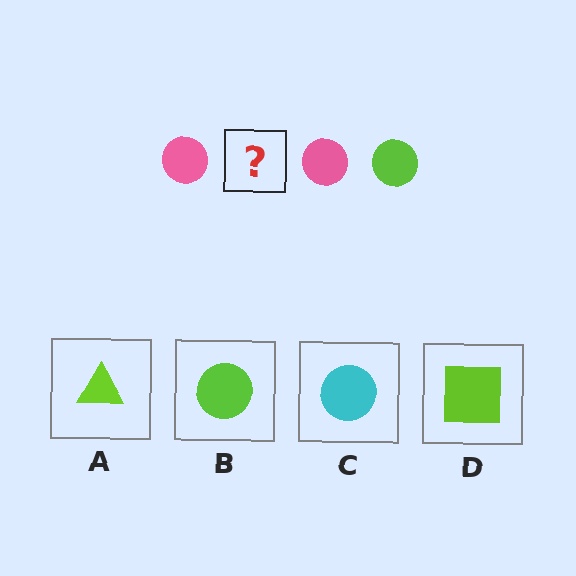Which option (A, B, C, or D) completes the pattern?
B.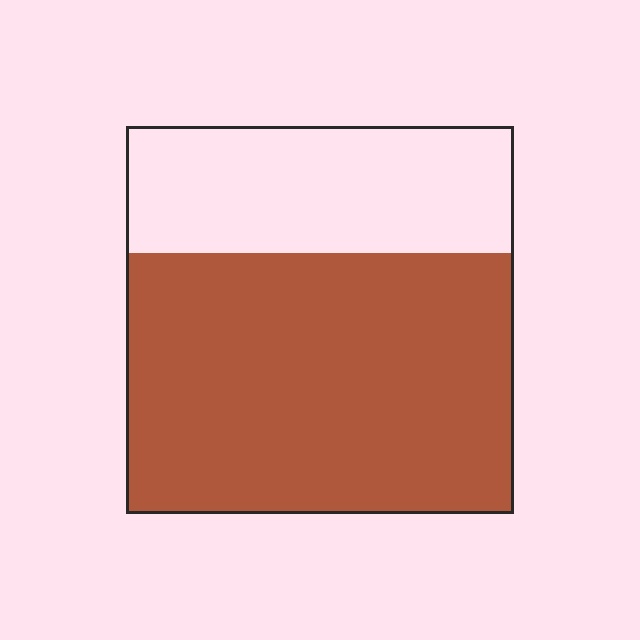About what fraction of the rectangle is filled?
About two thirds (2/3).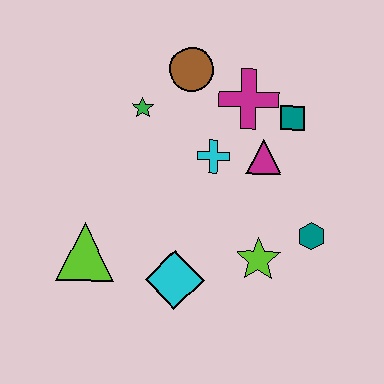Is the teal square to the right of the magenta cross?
Yes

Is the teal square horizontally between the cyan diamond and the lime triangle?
No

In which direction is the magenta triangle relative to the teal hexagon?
The magenta triangle is above the teal hexagon.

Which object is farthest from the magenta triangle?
The lime triangle is farthest from the magenta triangle.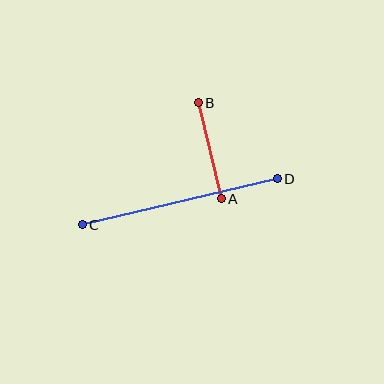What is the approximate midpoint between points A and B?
The midpoint is at approximately (210, 151) pixels.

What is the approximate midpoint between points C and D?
The midpoint is at approximately (180, 202) pixels.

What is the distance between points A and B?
The distance is approximately 99 pixels.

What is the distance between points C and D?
The distance is approximately 200 pixels.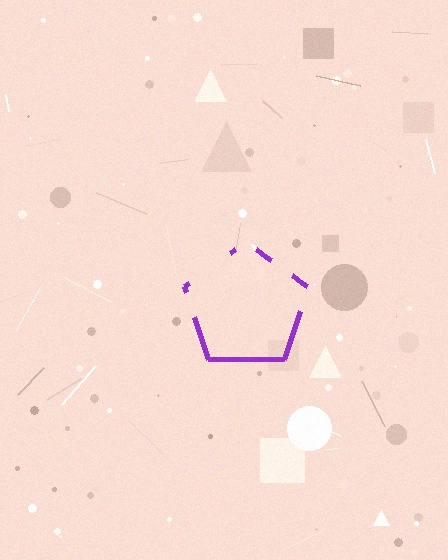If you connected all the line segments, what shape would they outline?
They would outline a pentagon.